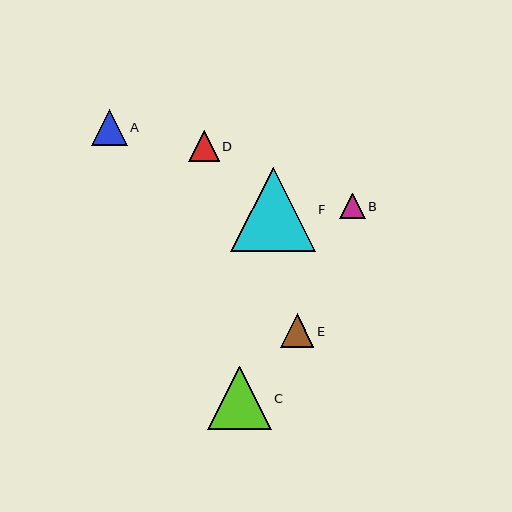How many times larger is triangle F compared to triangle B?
Triangle F is approximately 3.3 times the size of triangle B.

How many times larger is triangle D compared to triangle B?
Triangle D is approximately 1.2 times the size of triangle B.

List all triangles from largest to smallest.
From largest to smallest: F, C, A, E, D, B.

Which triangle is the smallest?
Triangle B is the smallest with a size of approximately 25 pixels.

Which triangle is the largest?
Triangle F is the largest with a size of approximately 84 pixels.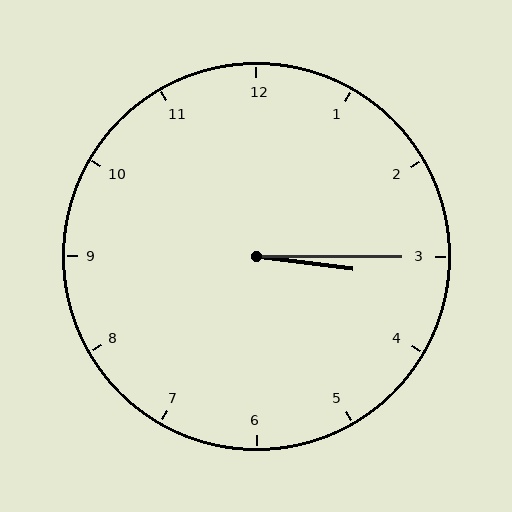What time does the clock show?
3:15.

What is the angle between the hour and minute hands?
Approximately 8 degrees.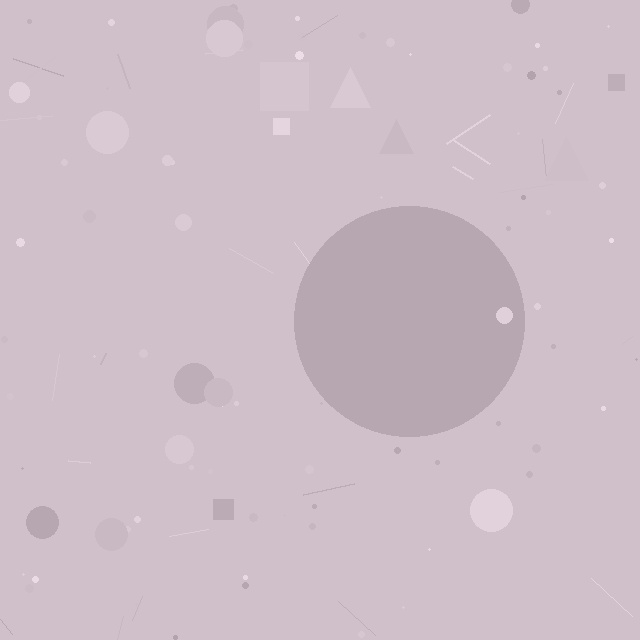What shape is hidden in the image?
A circle is hidden in the image.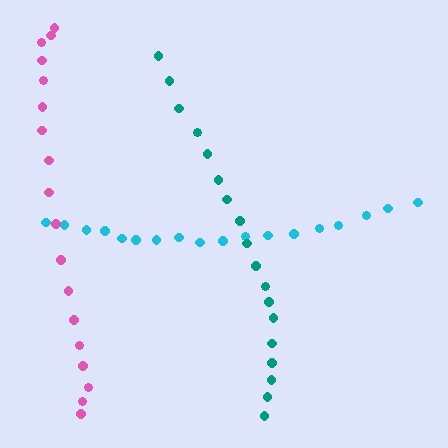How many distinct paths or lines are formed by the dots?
There are 3 distinct paths.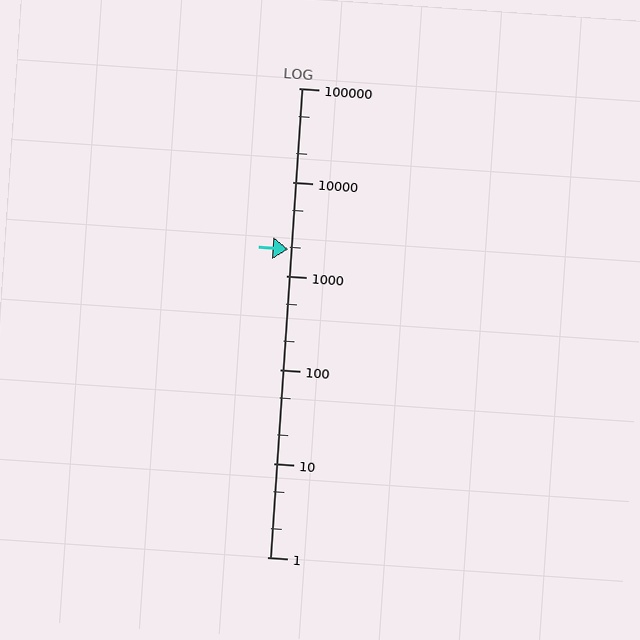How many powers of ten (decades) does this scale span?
The scale spans 5 decades, from 1 to 100000.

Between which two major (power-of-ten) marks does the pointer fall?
The pointer is between 1000 and 10000.